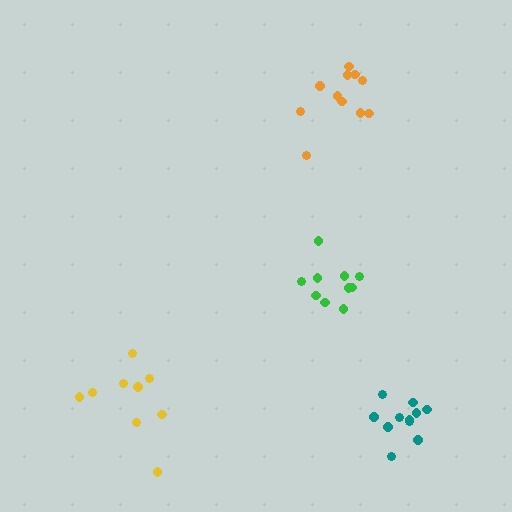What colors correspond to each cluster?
The clusters are colored: yellow, teal, green, orange.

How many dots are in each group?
Group 1: 9 dots, Group 2: 11 dots, Group 3: 10 dots, Group 4: 11 dots (41 total).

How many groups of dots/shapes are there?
There are 4 groups.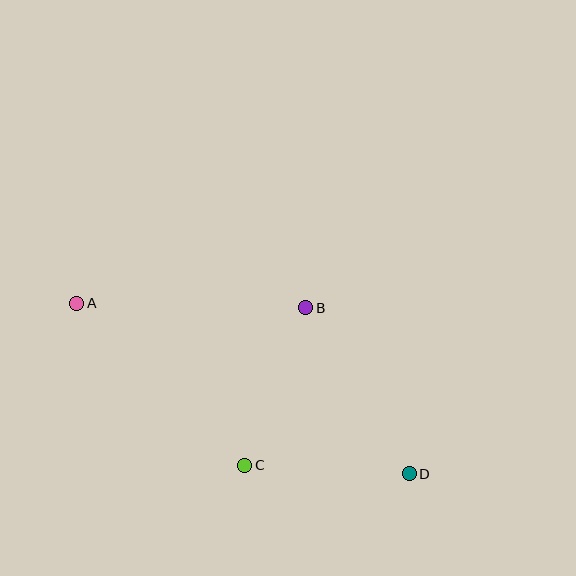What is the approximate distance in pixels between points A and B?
The distance between A and B is approximately 229 pixels.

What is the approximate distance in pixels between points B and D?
The distance between B and D is approximately 196 pixels.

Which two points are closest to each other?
Points C and D are closest to each other.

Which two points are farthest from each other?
Points A and D are farthest from each other.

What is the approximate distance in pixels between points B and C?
The distance between B and C is approximately 169 pixels.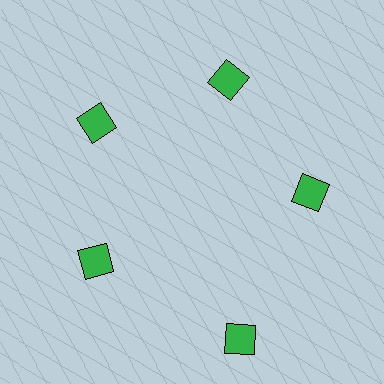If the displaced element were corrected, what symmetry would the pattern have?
It would have 5-fold rotational symmetry — the pattern would map onto itself every 72 degrees.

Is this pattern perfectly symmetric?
No. The 5 green squares are arranged in a ring, but one element near the 5 o'clock position is pushed outward from the center, breaking the 5-fold rotational symmetry.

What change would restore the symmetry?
The symmetry would be restored by moving it inward, back onto the ring so that all 5 squares sit at equal angles and equal distance from the center.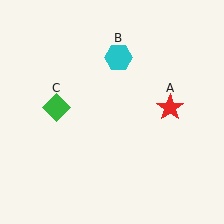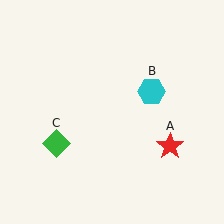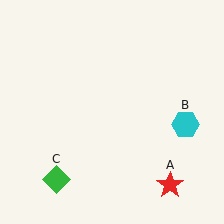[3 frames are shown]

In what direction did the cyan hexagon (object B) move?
The cyan hexagon (object B) moved down and to the right.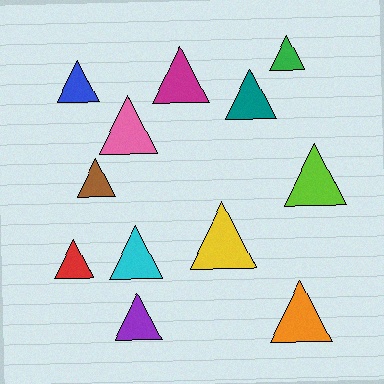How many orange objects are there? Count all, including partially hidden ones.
There is 1 orange object.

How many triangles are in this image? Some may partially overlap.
There are 12 triangles.